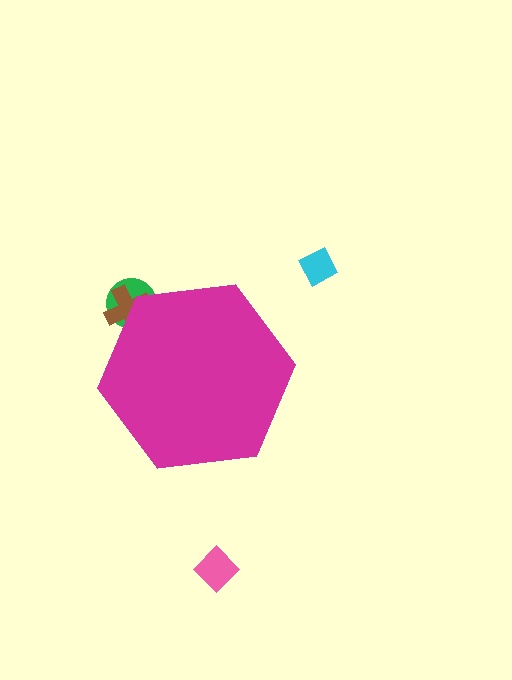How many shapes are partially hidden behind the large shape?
2 shapes are partially hidden.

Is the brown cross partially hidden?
Yes, the brown cross is partially hidden behind the magenta hexagon.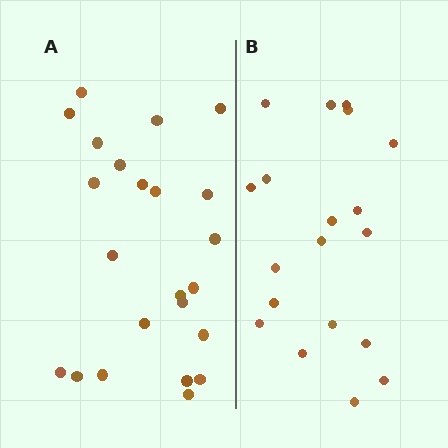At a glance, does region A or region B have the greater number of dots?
Region A (the left region) has more dots.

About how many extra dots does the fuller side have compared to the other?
Region A has about 4 more dots than region B.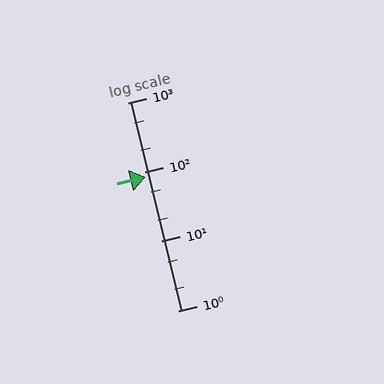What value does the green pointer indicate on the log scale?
The pointer indicates approximately 84.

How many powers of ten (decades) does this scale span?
The scale spans 3 decades, from 1 to 1000.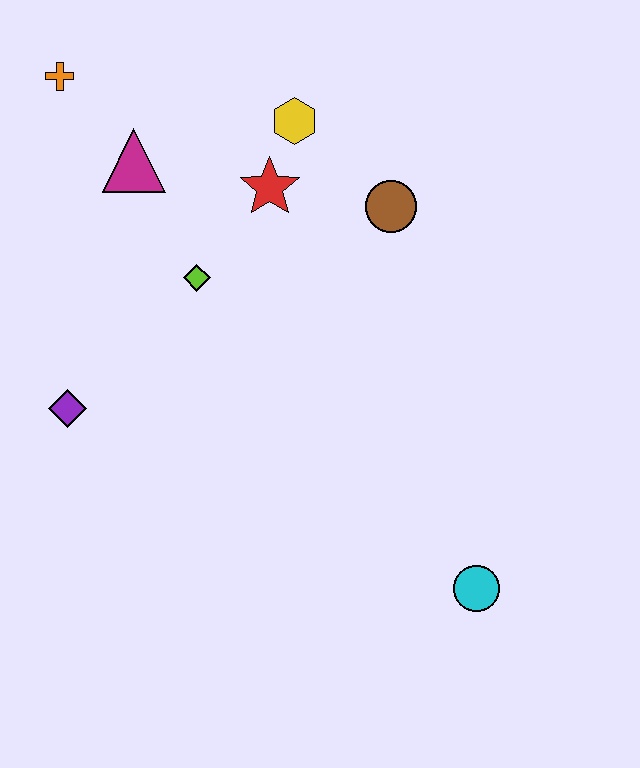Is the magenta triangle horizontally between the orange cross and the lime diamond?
Yes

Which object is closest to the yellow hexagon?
The red star is closest to the yellow hexagon.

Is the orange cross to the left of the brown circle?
Yes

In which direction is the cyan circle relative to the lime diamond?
The cyan circle is below the lime diamond.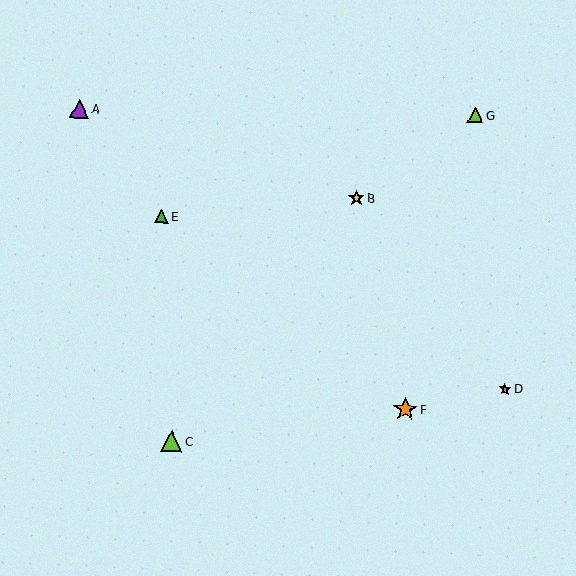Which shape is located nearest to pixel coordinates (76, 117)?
The purple triangle (labeled A) at (79, 109) is nearest to that location.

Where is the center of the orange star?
The center of the orange star is at (405, 409).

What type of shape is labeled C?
Shape C is a lime triangle.